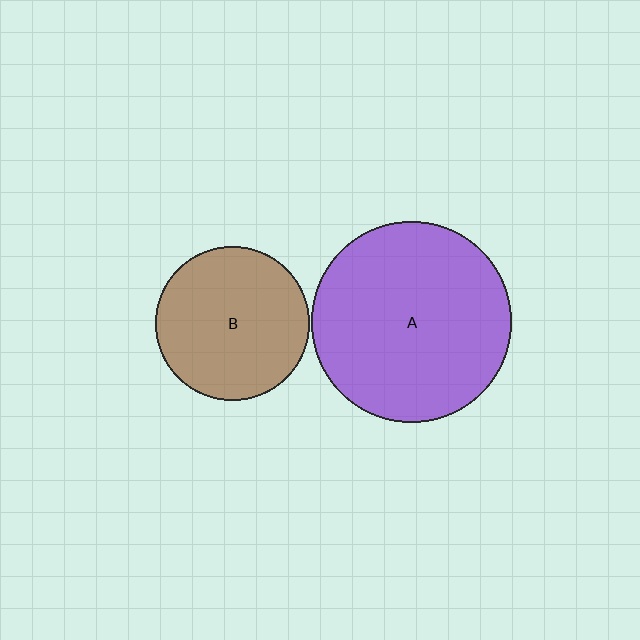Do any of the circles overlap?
No, none of the circles overlap.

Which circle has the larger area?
Circle A (purple).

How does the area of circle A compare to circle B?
Approximately 1.7 times.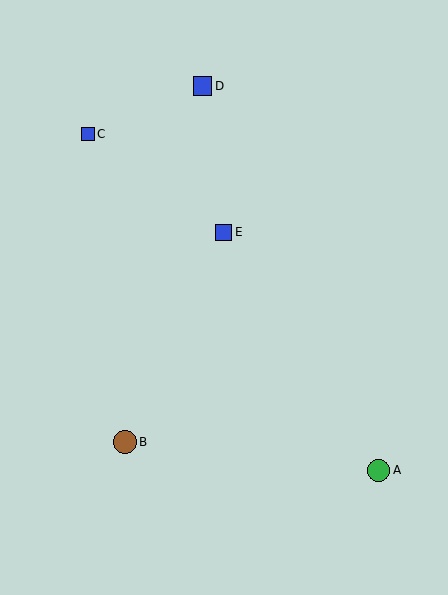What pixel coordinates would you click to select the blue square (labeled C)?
Click at (88, 134) to select the blue square C.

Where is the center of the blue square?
The center of the blue square is at (88, 134).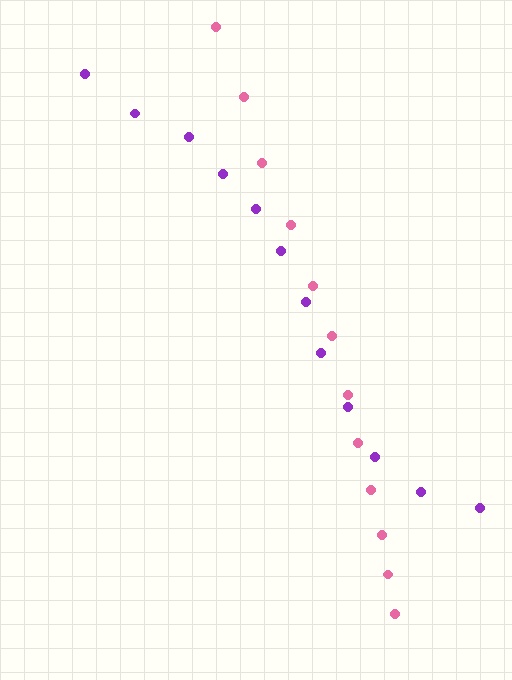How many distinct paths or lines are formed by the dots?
There are 2 distinct paths.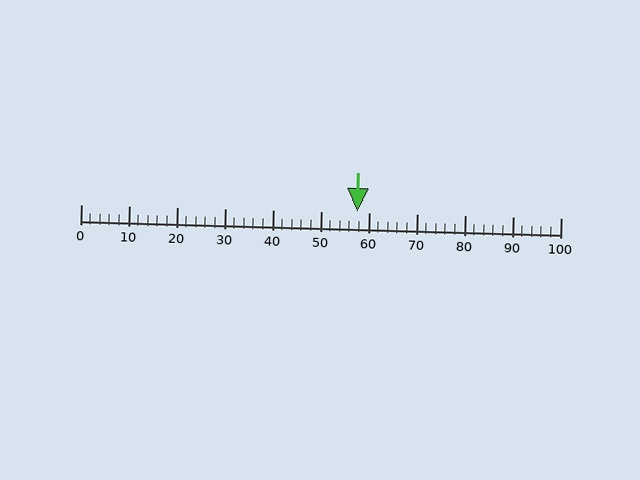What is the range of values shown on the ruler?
The ruler shows values from 0 to 100.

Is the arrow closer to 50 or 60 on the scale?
The arrow is closer to 60.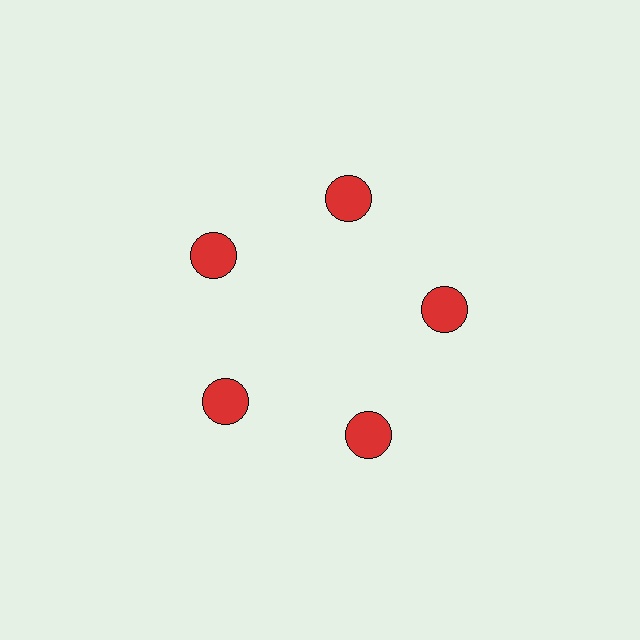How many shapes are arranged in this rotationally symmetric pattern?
There are 5 shapes, arranged in 5 groups of 1.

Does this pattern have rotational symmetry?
Yes, this pattern has 5-fold rotational symmetry. It looks the same after rotating 72 degrees around the center.